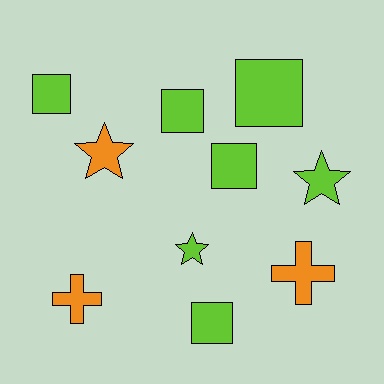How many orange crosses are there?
There are 2 orange crosses.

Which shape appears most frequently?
Square, with 5 objects.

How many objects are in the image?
There are 10 objects.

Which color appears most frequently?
Lime, with 7 objects.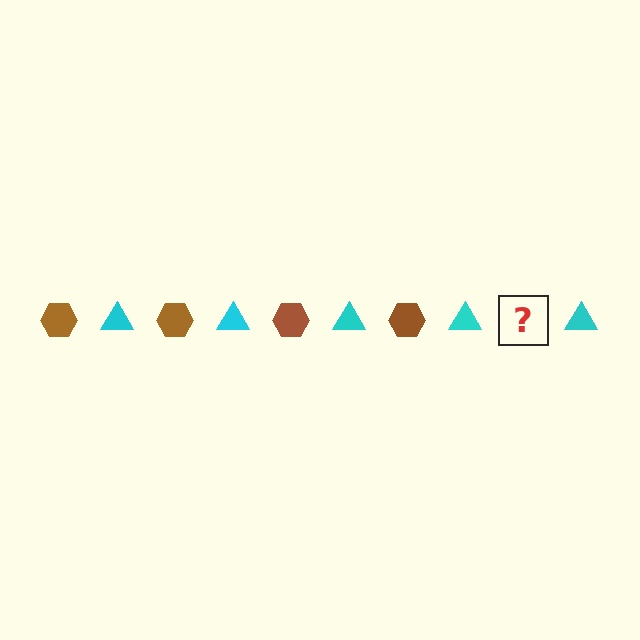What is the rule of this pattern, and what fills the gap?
The rule is that the pattern alternates between brown hexagon and cyan triangle. The gap should be filled with a brown hexagon.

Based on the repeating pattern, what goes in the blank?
The blank should be a brown hexagon.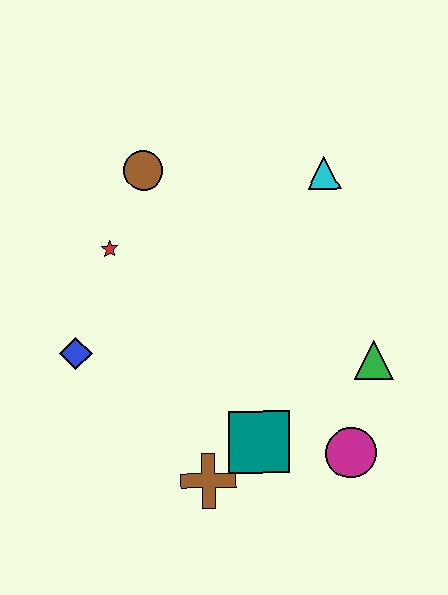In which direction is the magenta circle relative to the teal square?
The magenta circle is to the right of the teal square.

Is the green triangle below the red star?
Yes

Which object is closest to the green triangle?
The magenta circle is closest to the green triangle.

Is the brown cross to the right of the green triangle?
No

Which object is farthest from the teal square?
The brown circle is farthest from the teal square.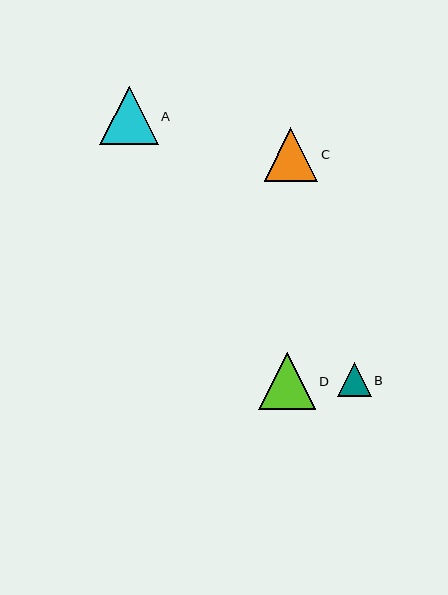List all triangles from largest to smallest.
From largest to smallest: A, D, C, B.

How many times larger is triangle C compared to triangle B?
Triangle C is approximately 1.6 times the size of triangle B.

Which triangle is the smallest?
Triangle B is the smallest with a size of approximately 34 pixels.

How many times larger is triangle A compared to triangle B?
Triangle A is approximately 1.7 times the size of triangle B.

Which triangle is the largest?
Triangle A is the largest with a size of approximately 59 pixels.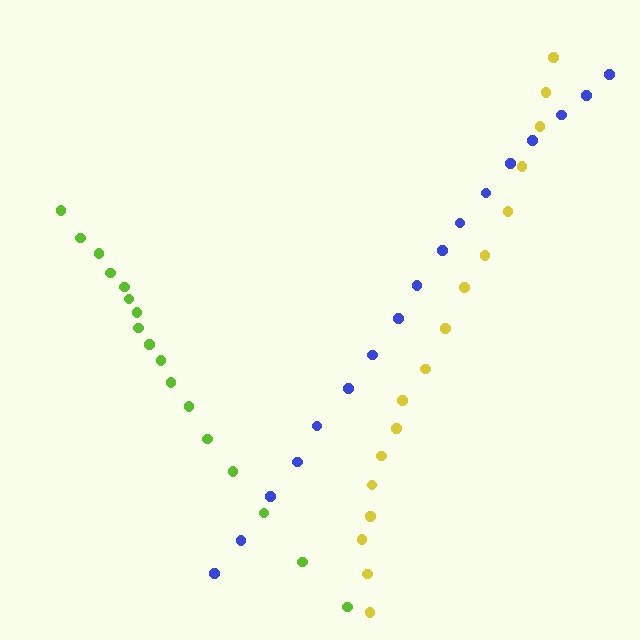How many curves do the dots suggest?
There are 3 distinct paths.